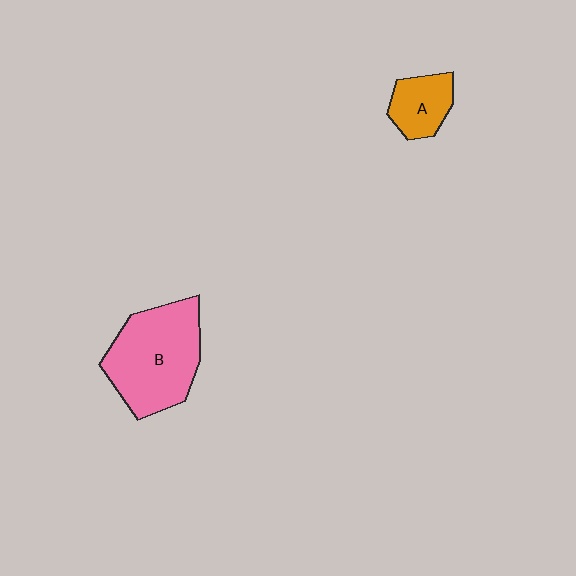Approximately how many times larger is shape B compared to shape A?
Approximately 2.5 times.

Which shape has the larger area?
Shape B (pink).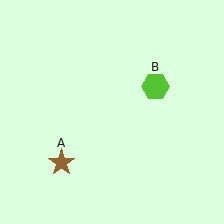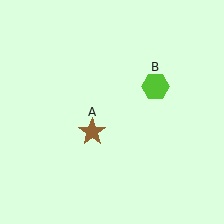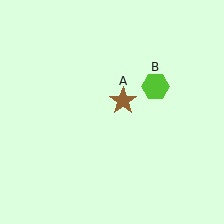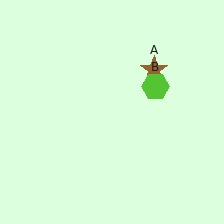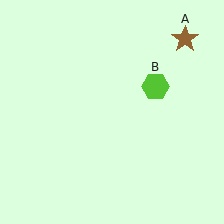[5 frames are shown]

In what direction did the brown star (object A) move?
The brown star (object A) moved up and to the right.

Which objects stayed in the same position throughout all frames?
Lime hexagon (object B) remained stationary.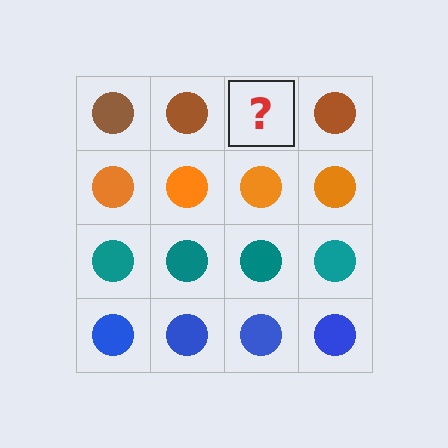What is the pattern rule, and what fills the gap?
The rule is that each row has a consistent color. The gap should be filled with a brown circle.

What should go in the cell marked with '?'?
The missing cell should contain a brown circle.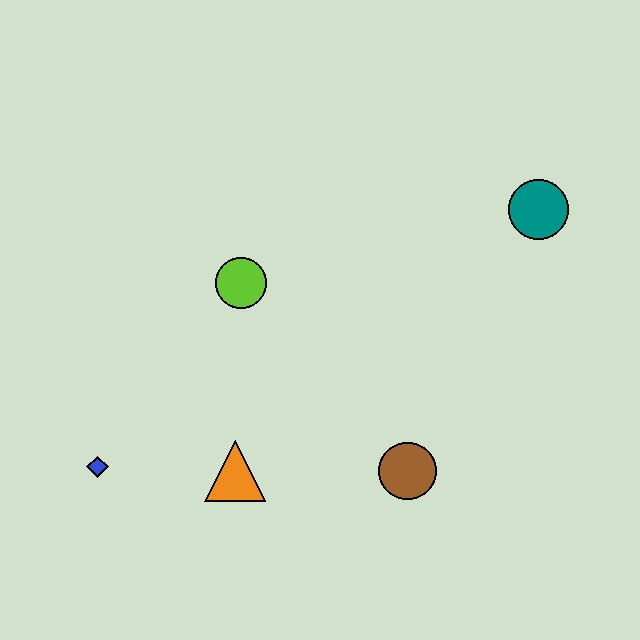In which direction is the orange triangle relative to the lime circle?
The orange triangle is below the lime circle.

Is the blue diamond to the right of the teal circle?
No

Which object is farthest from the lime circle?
The teal circle is farthest from the lime circle.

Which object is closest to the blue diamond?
The orange triangle is closest to the blue diamond.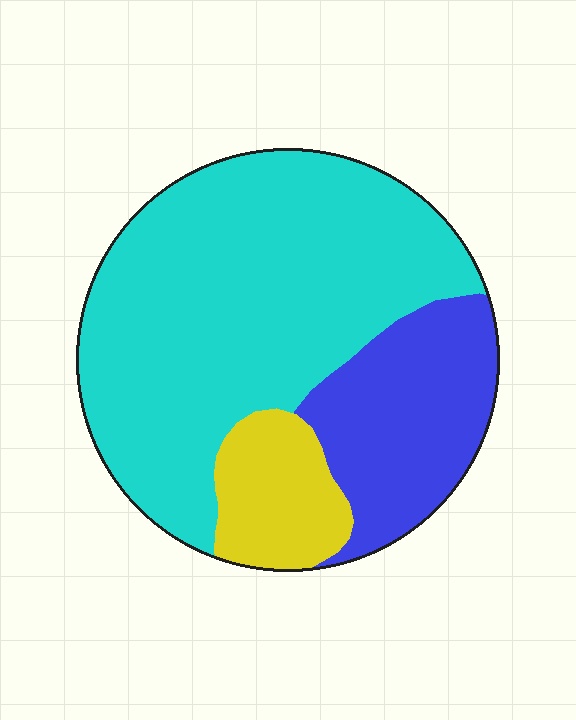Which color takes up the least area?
Yellow, at roughly 15%.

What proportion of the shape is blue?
Blue covers 24% of the shape.